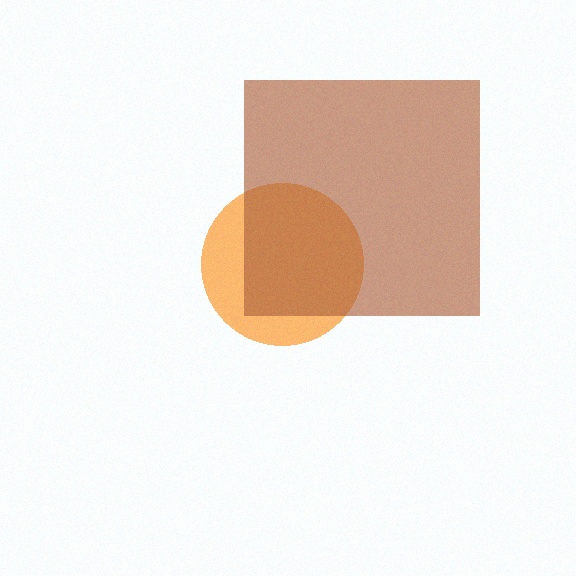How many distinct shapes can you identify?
There are 2 distinct shapes: an orange circle, a brown square.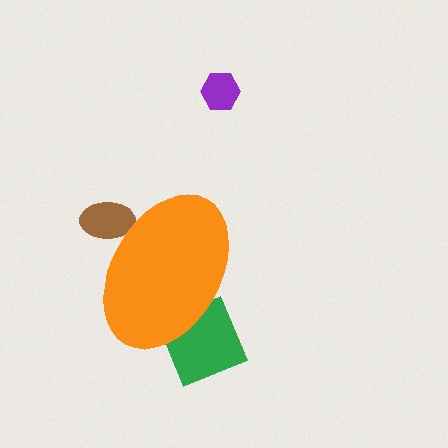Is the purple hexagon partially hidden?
No, the purple hexagon is fully visible.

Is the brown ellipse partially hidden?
Yes, the brown ellipse is partially hidden behind the orange ellipse.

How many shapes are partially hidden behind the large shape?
2 shapes are partially hidden.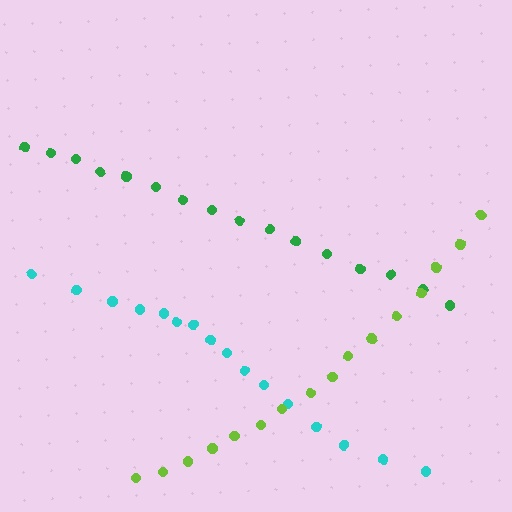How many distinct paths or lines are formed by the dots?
There are 3 distinct paths.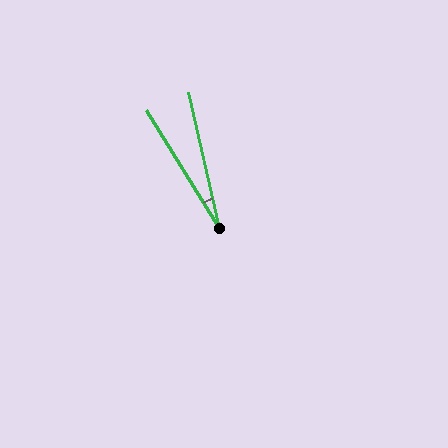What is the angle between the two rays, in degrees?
Approximately 19 degrees.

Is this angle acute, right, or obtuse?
It is acute.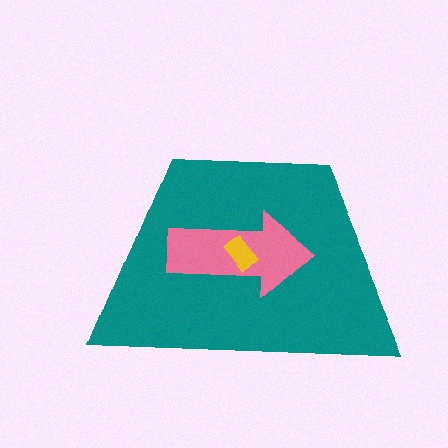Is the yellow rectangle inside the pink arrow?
Yes.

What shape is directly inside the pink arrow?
The yellow rectangle.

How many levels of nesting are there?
3.